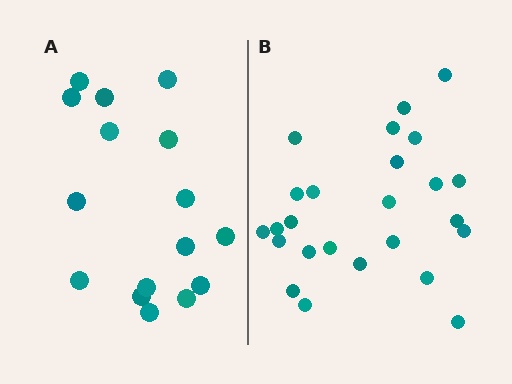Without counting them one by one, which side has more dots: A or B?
Region B (the right region) has more dots.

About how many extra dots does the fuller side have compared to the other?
Region B has roughly 8 or so more dots than region A.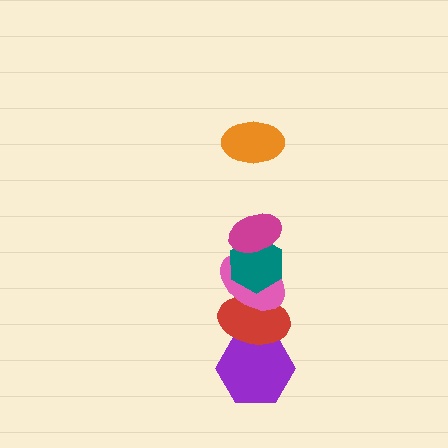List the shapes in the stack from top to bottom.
From top to bottom: the orange ellipse, the magenta ellipse, the teal hexagon, the pink ellipse, the red ellipse, the purple hexagon.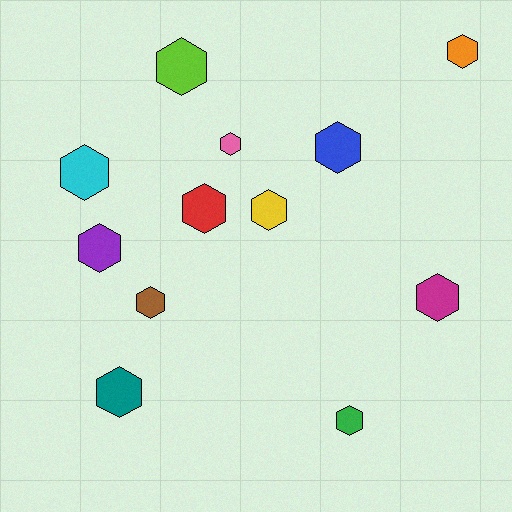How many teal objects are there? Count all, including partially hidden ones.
There is 1 teal object.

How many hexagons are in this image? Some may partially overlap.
There are 12 hexagons.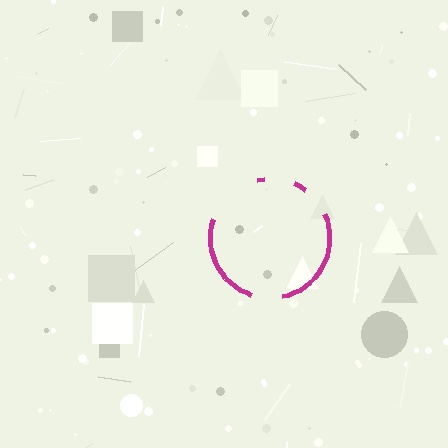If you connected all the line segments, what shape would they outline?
They would outline a circle.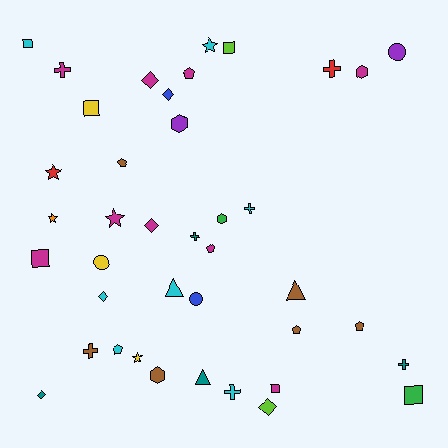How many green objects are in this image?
There are 2 green objects.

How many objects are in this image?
There are 40 objects.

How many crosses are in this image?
There are 7 crosses.